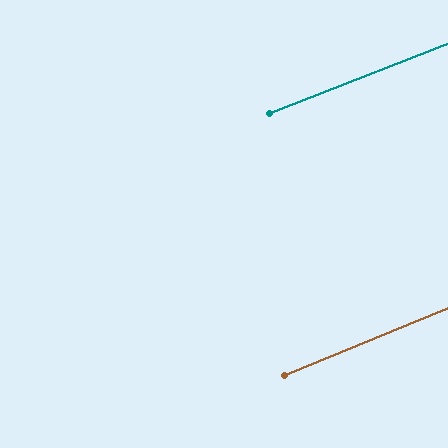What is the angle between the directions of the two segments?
Approximately 1 degree.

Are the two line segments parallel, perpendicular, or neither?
Parallel — their directions differ by only 0.9°.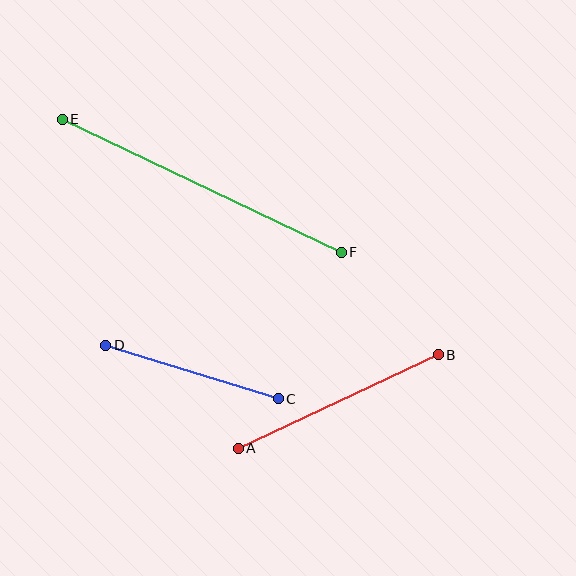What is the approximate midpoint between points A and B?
The midpoint is at approximately (338, 401) pixels.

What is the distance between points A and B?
The distance is approximately 221 pixels.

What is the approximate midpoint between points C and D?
The midpoint is at approximately (192, 372) pixels.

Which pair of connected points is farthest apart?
Points E and F are farthest apart.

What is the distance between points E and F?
The distance is approximately 309 pixels.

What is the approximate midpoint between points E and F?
The midpoint is at approximately (202, 186) pixels.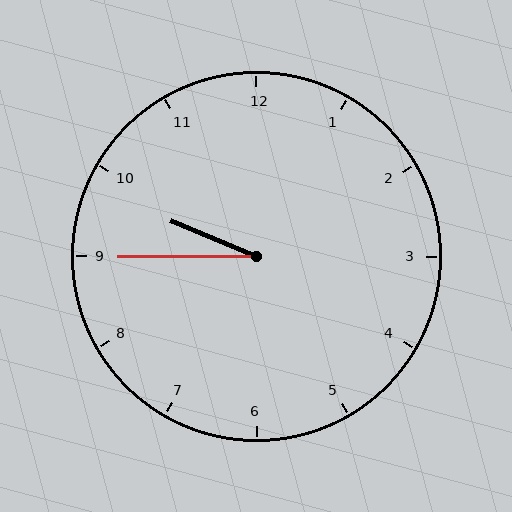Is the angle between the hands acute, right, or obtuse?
It is acute.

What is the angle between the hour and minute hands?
Approximately 22 degrees.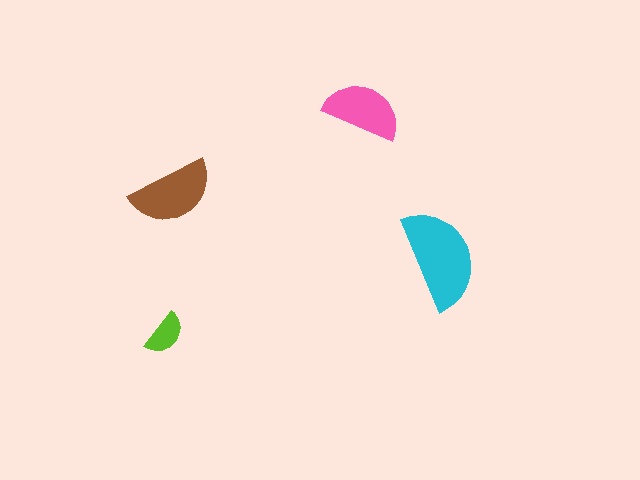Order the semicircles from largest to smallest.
the cyan one, the brown one, the pink one, the lime one.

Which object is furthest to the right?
The cyan semicircle is rightmost.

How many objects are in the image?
There are 4 objects in the image.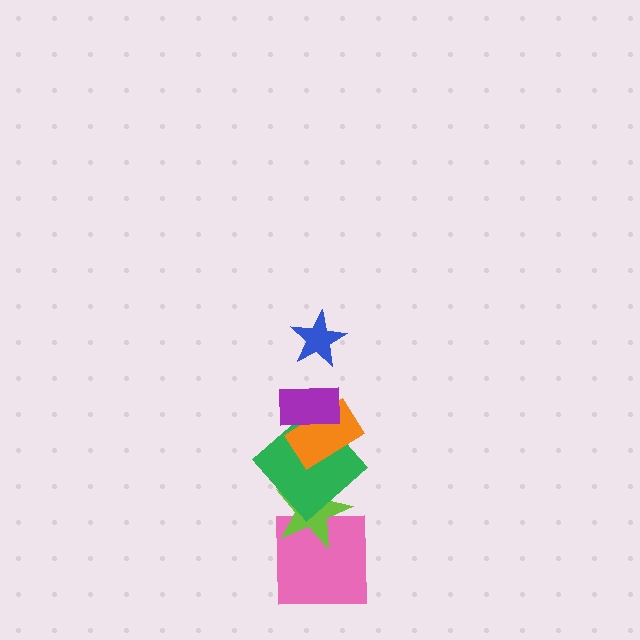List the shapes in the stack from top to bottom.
From top to bottom: the blue star, the purple rectangle, the orange rectangle, the green diamond, the lime star, the pink square.